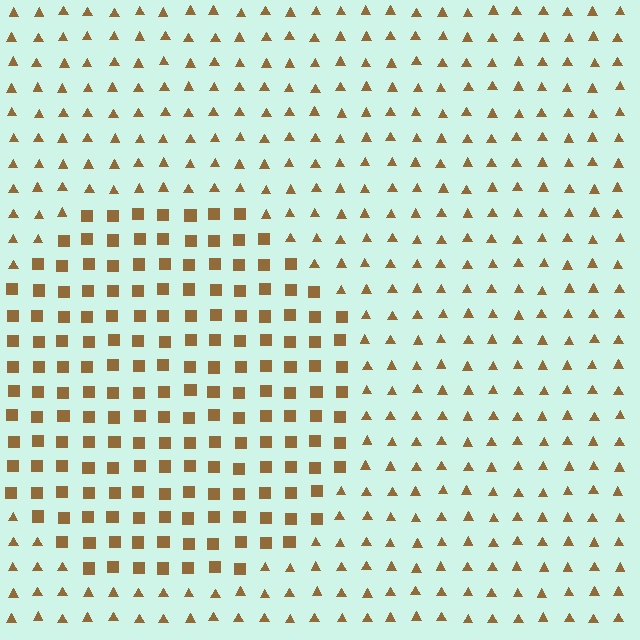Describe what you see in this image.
The image is filled with small brown elements arranged in a uniform grid. A circle-shaped region contains squares, while the surrounding area contains triangles. The boundary is defined purely by the change in element shape.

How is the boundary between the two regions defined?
The boundary is defined by a change in element shape: squares inside vs. triangles outside. All elements share the same color and spacing.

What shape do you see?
I see a circle.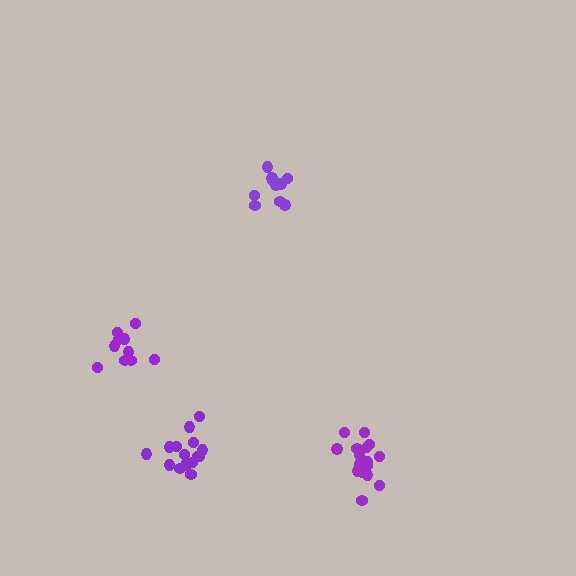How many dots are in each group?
Group 1: 16 dots, Group 2: 10 dots, Group 3: 10 dots, Group 4: 16 dots (52 total).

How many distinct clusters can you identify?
There are 4 distinct clusters.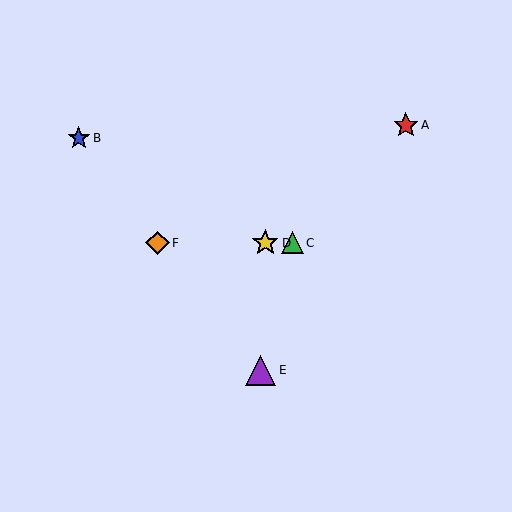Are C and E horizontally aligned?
No, C is at y≈243 and E is at y≈370.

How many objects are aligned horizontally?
3 objects (C, D, F) are aligned horizontally.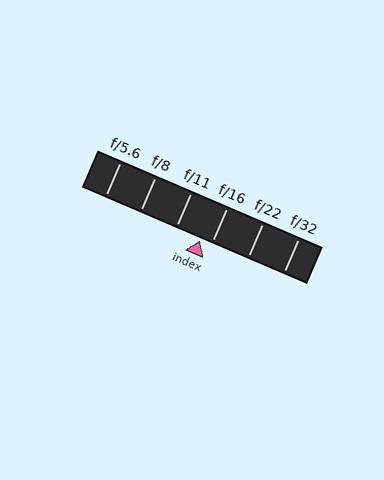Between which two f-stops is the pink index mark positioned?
The index mark is between f/11 and f/16.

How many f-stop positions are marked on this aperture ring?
There are 6 f-stop positions marked.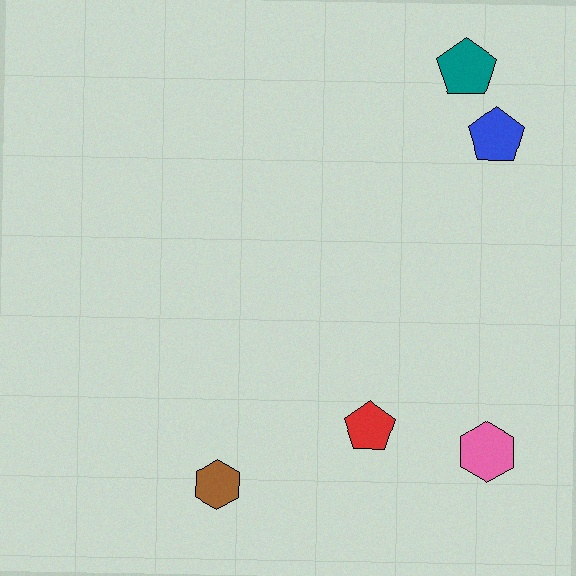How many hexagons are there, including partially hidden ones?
There are 2 hexagons.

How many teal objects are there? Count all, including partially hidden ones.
There is 1 teal object.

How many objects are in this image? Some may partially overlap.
There are 5 objects.